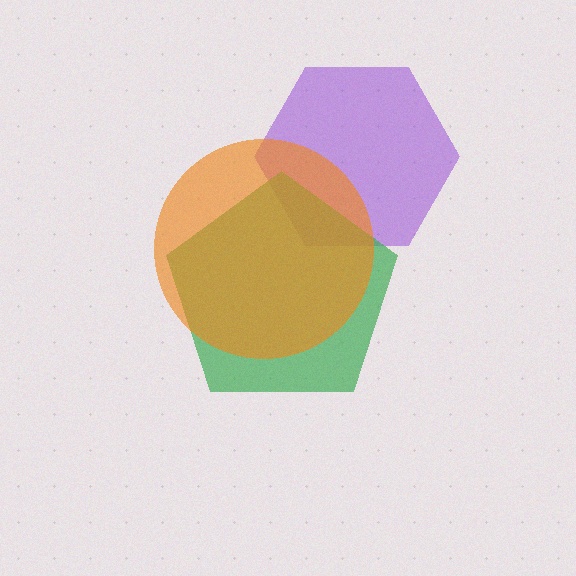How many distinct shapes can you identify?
There are 3 distinct shapes: a purple hexagon, a green pentagon, an orange circle.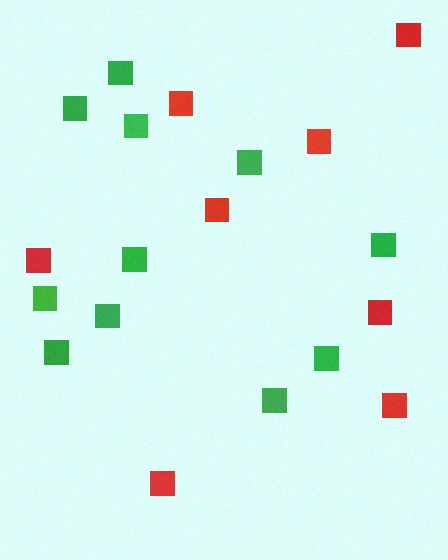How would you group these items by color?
There are 2 groups: one group of green squares (11) and one group of red squares (8).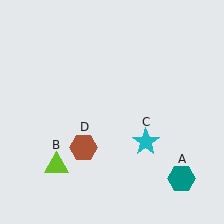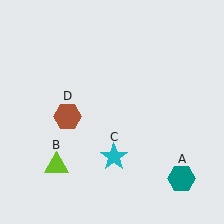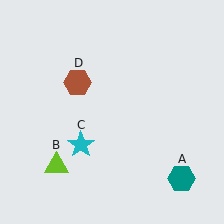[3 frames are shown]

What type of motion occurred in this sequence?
The cyan star (object C), brown hexagon (object D) rotated clockwise around the center of the scene.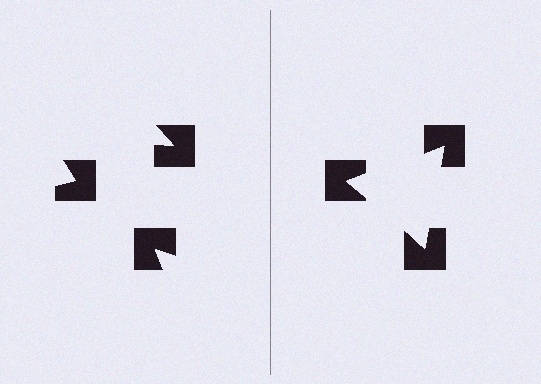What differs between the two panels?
The notched squares are positioned identically on both sides; only the wedge orientations differ. On the right they align to a triangle; on the left they are misaligned.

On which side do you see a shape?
An illusory triangle appears on the right side. On the left side the wedge cuts are rotated, so no coherent shape forms.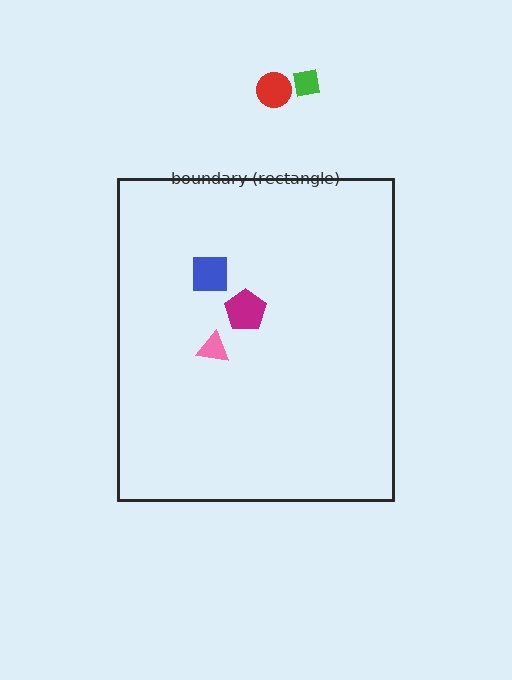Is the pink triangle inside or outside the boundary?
Inside.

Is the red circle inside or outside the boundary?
Outside.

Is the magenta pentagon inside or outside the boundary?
Inside.